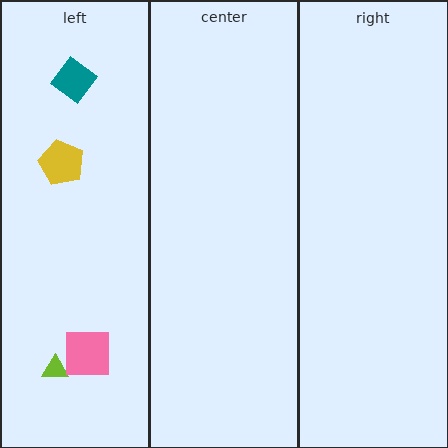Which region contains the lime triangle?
The left region.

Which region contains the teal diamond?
The left region.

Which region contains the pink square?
The left region.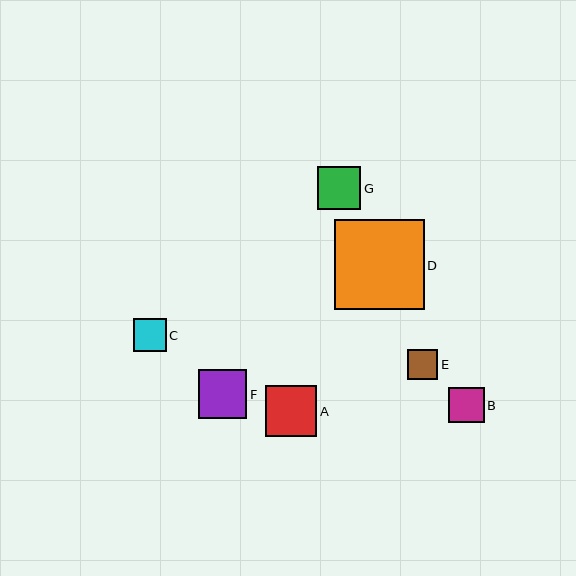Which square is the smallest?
Square E is the smallest with a size of approximately 30 pixels.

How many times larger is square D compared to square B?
Square D is approximately 2.5 times the size of square B.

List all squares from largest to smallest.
From largest to smallest: D, A, F, G, B, C, E.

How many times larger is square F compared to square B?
Square F is approximately 1.4 times the size of square B.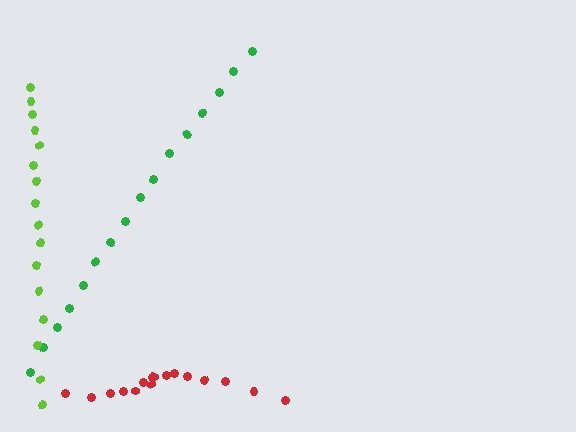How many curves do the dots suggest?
There are 3 distinct paths.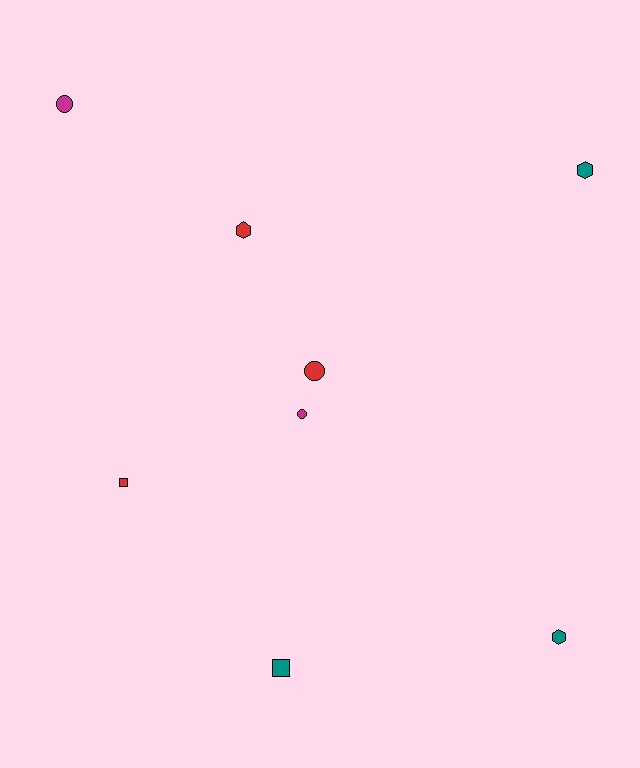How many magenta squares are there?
There are no magenta squares.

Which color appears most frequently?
Red, with 3 objects.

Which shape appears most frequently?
Hexagon, with 3 objects.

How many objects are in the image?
There are 8 objects.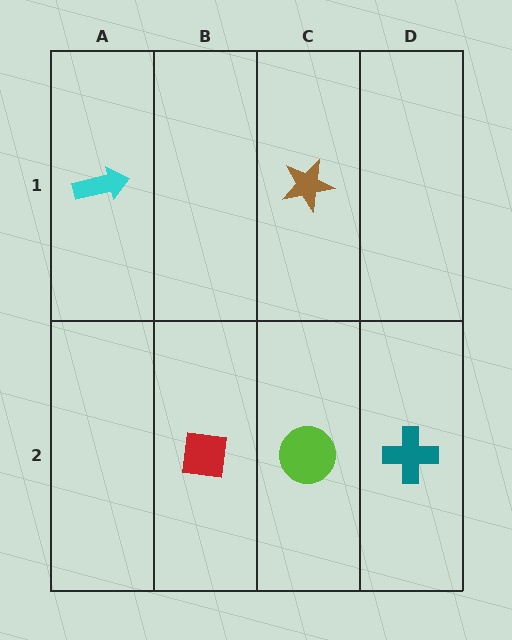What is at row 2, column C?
A lime circle.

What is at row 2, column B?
A red square.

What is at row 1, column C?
A brown star.